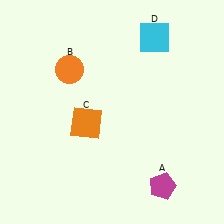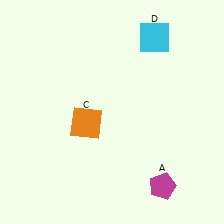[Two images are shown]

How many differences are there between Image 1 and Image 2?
There is 1 difference between the two images.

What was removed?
The orange circle (B) was removed in Image 2.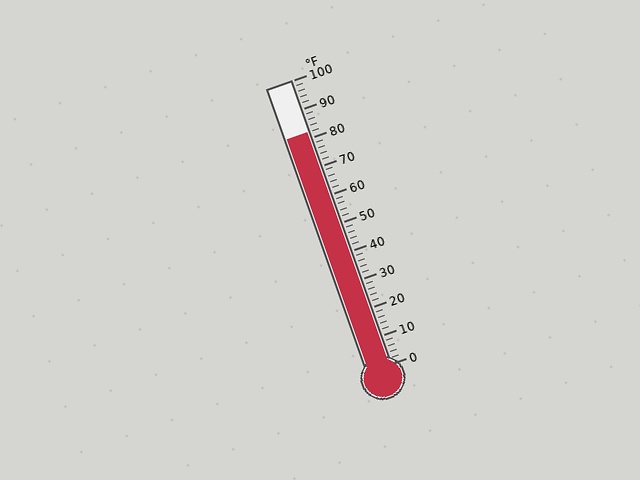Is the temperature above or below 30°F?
The temperature is above 30°F.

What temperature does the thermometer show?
The thermometer shows approximately 82°F.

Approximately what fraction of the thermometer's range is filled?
The thermometer is filled to approximately 80% of its range.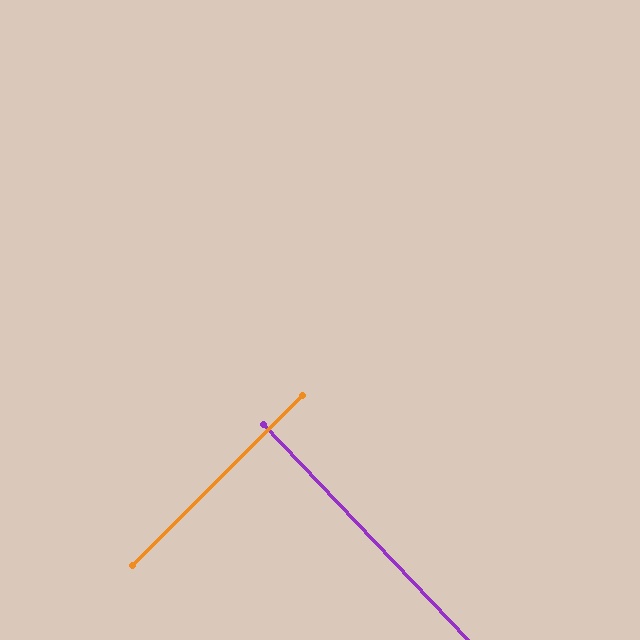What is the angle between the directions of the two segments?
Approximately 88 degrees.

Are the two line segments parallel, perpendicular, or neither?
Perpendicular — they meet at approximately 88°.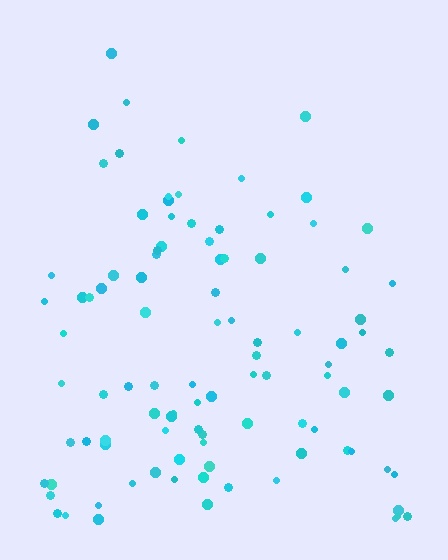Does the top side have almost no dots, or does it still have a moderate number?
Still a moderate number, just noticeably fewer than the bottom.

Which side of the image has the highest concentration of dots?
The bottom.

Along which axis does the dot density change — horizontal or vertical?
Vertical.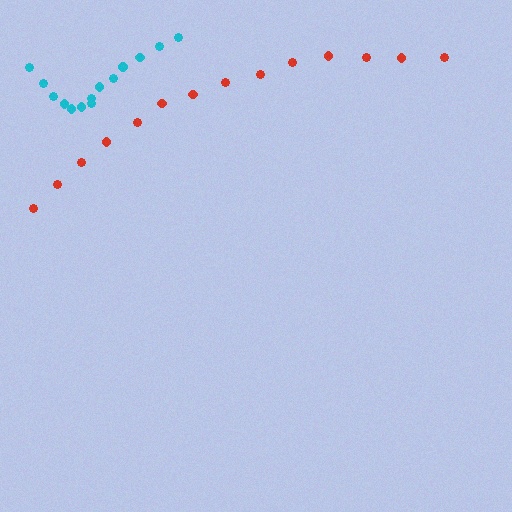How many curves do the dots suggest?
There are 2 distinct paths.